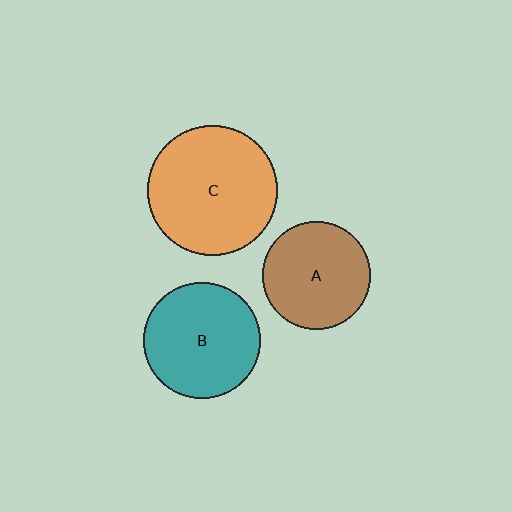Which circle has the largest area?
Circle C (orange).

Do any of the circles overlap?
No, none of the circles overlap.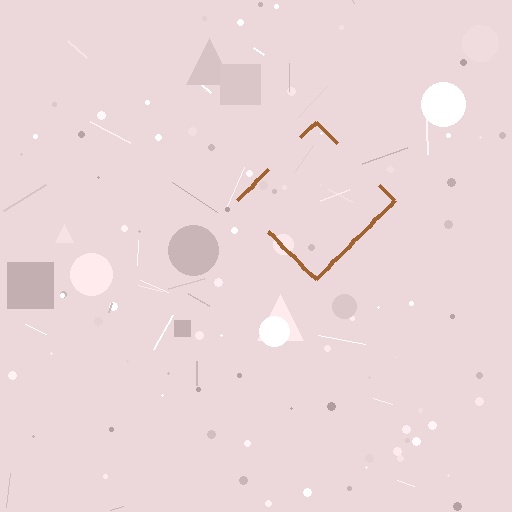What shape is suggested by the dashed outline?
The dashed outline suggests a diamond.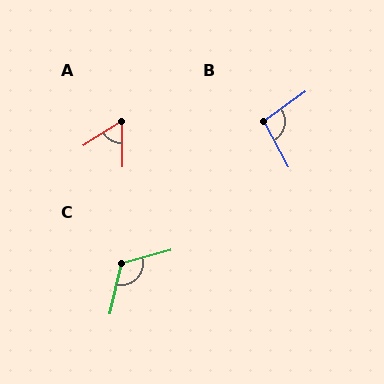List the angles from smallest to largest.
A (57°), B (97°), C (118°).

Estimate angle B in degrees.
Approximately 97 degrees.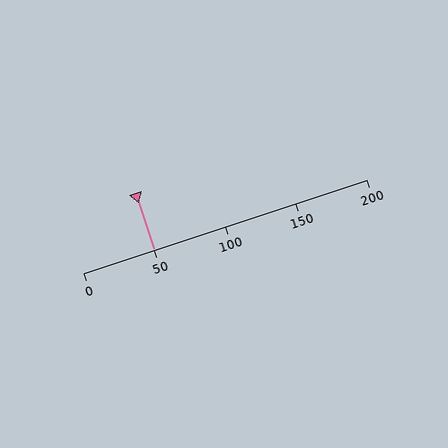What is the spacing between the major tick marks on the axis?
The major ticks are spaced 50 apart.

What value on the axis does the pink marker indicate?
The marker indicates approximately 50.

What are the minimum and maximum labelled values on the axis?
The axis runs from 0 to 200.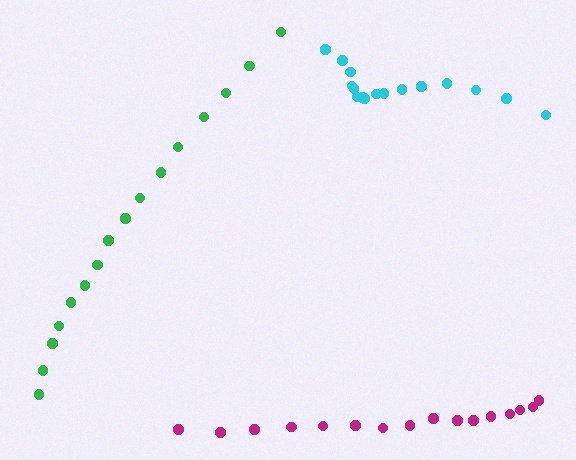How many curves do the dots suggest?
There are 3 distinct paths.